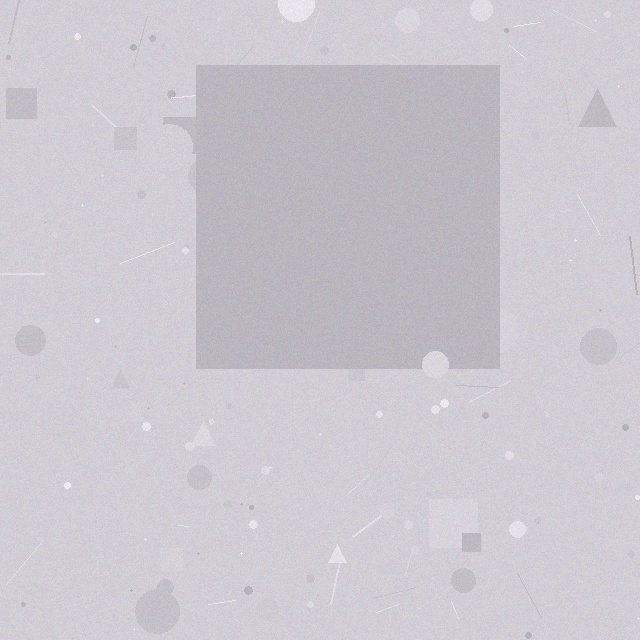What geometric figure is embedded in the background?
A square is embedded in the background.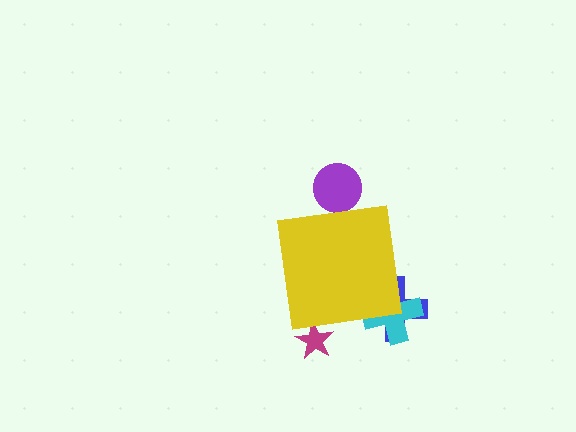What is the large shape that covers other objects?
A yellow square.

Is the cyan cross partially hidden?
Yes, the cyan cross is partially hidden behind the yellow square.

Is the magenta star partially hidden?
Yes, the magenta star is partially hidden behind the yellow square.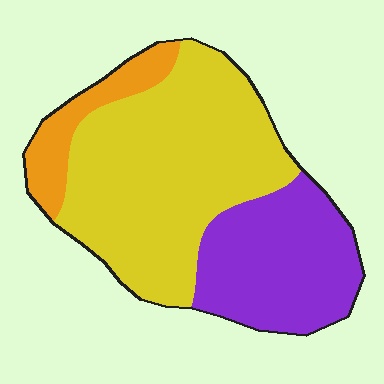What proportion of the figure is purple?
Purple covers roughly 30% of the figure.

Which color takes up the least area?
Orange, at roughly 10%.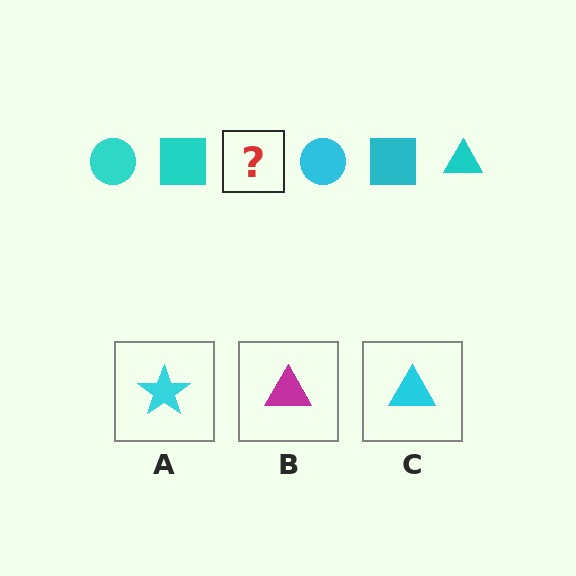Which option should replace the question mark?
Option C.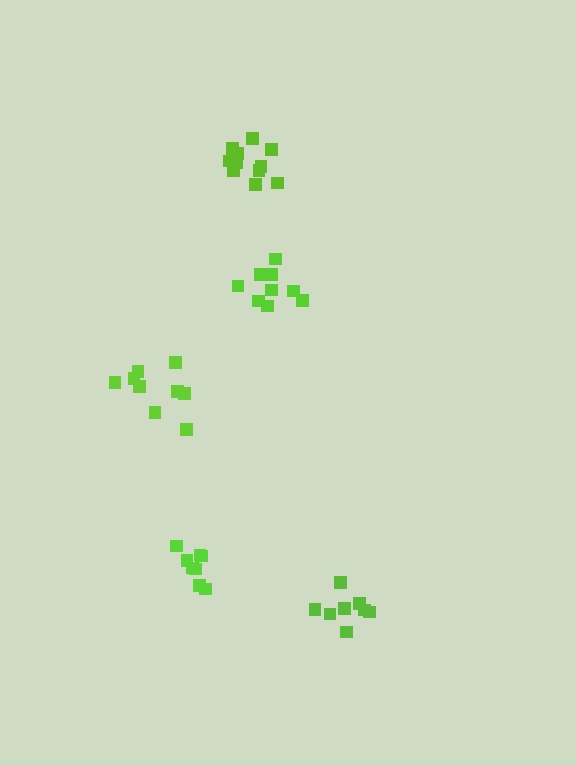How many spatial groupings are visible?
There are 5 spatial groupings.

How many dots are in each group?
Group 1: 9 dots, Group 2: 8 dots, Group 3: 8 dots, Group 4: 11 dots, Group 5: 9 dots (45 total).